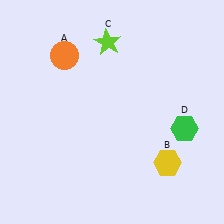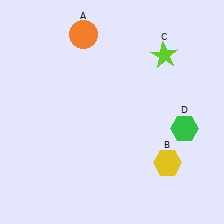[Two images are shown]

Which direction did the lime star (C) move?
The lime star (C) moved right.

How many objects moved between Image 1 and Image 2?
2 objects moved between the two images.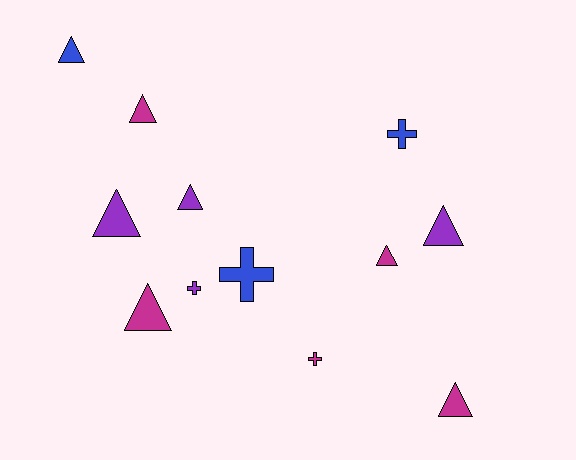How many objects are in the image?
There are 12 objects.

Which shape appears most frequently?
Triangle, with 8 objects.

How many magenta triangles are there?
There are 4 magenta triangles.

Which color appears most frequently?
Magenta, with 5 objects.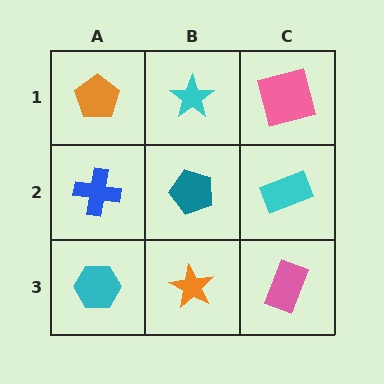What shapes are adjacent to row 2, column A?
An orange pentagon (row 1, column A), a cyan hexagon (row 3, column A), a teal pentagon (row 2, column B).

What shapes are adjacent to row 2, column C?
A pink square (row 1, column C), a pink rectangle (row 3, column C), a teal pentagon (row 2, column B).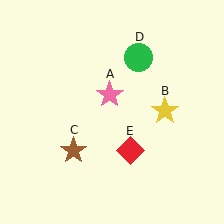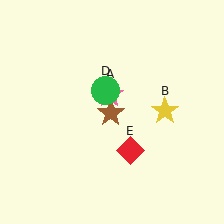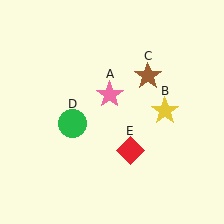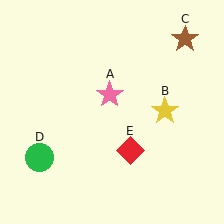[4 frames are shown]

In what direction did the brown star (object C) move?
The brown star (object C) moved up and to the right.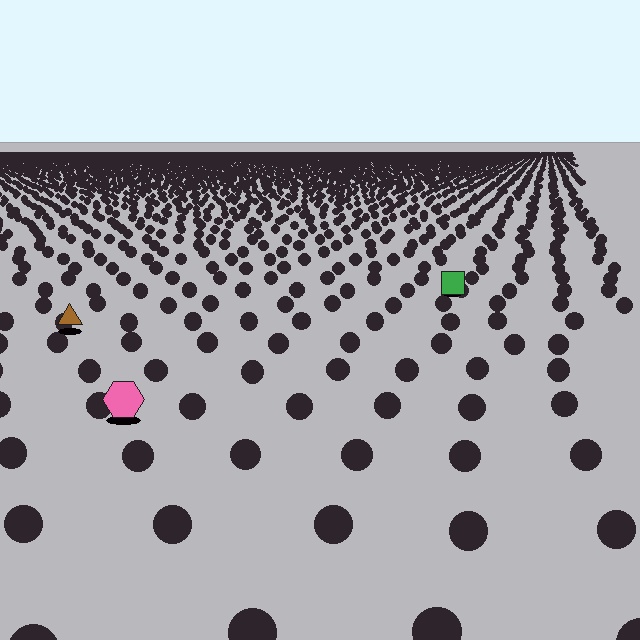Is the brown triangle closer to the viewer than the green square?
Yes. The brown triangle is closer — you can tell from the texture gradient: the ground texture is coarser near it.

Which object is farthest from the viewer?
The green square is farthest from the viewer. It appears smaller and the ground texture around it is denser.